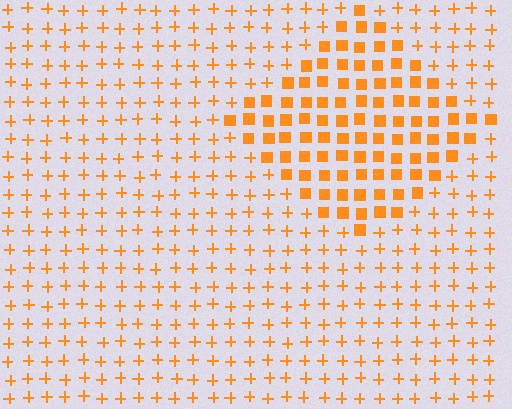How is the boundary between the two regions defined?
The boundary is defined by a change in element shape: squares inside vs. plus signs outside. All elements share the same color and spacing.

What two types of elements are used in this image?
The image uses squares inside the diamond region and plus signs outside it.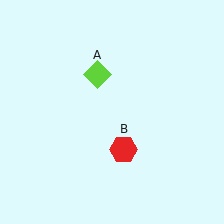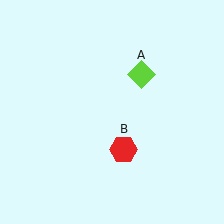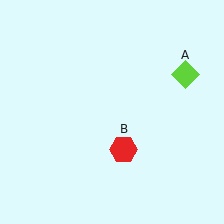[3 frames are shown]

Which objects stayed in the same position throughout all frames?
Red hexagon (object B) remained stationary.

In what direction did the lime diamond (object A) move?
The lime diamond (object A) moved right.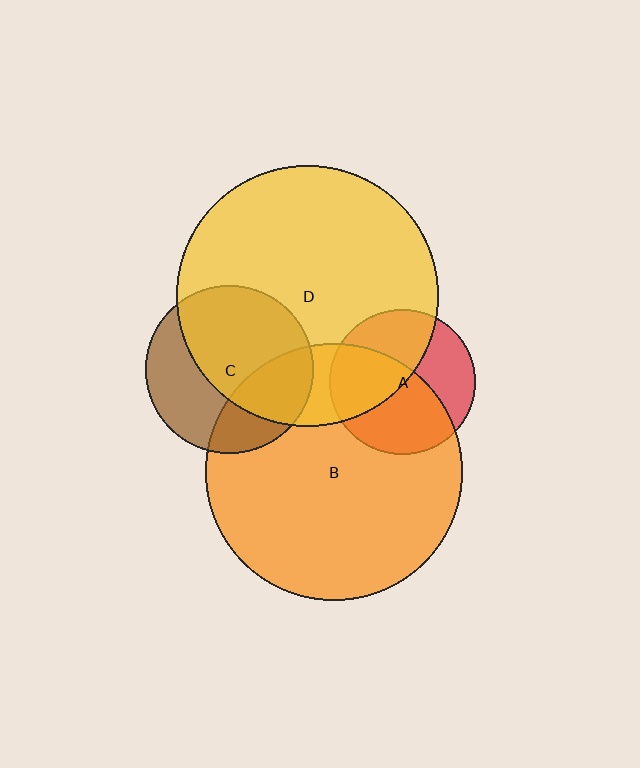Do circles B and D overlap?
Yes.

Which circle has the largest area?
Circle D (yellow).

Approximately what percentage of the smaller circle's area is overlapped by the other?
Approximately 20%.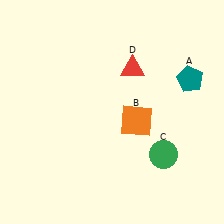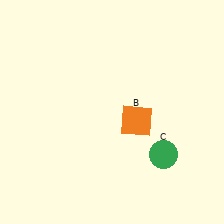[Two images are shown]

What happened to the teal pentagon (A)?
The teal pentagon (A) was removed in Image 2. It was in the top-right area of Image 1.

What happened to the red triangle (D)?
The red triangle (D) was removed in Image 2. It was in the top-right area of Image 1.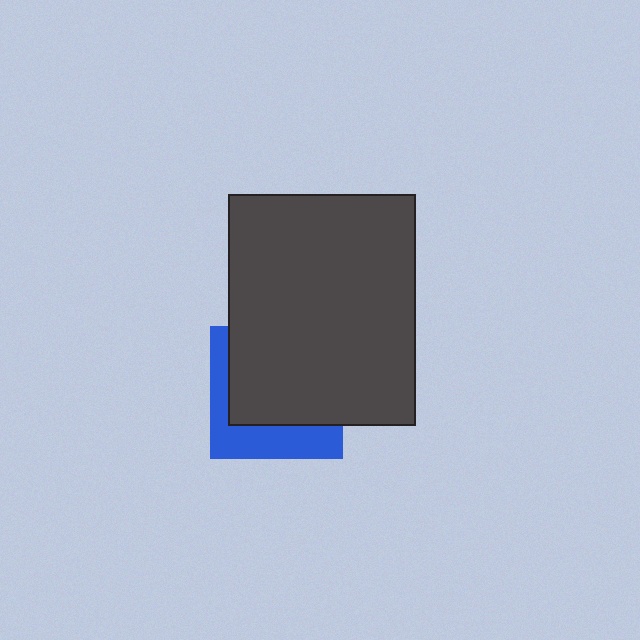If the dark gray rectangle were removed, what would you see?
You would see the complete blue square.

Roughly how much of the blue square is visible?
A small part of it is visible (roughly 35%).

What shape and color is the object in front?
The object in front is a dark gray rectangle.